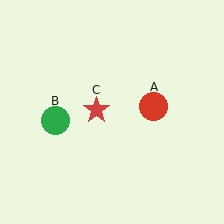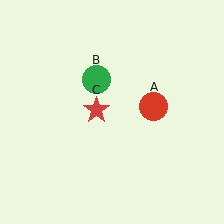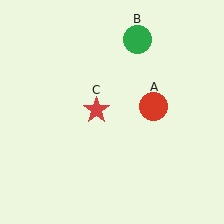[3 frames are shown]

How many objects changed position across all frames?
1 object changed position: green circle (object B).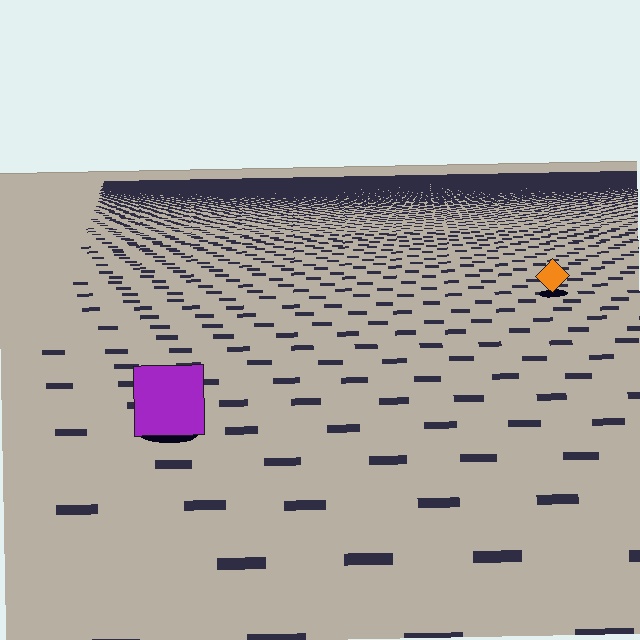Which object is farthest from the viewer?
The orange diamond is farthest from the viewer. It appears smaller and the ground texture around it is denser.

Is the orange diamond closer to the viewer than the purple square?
No. The purple square is closer — you can tell from the texture gradient: the ground texture is coarser near it.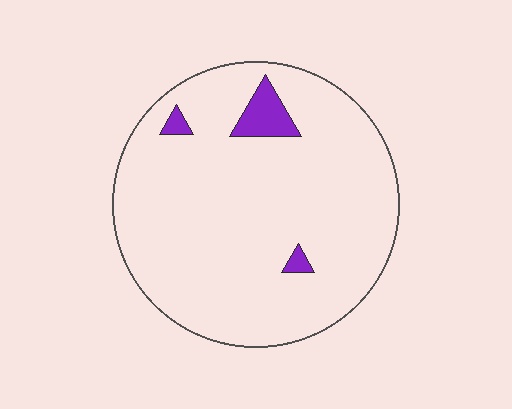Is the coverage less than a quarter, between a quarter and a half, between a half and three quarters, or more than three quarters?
Less than a quarter.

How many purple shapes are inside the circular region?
3.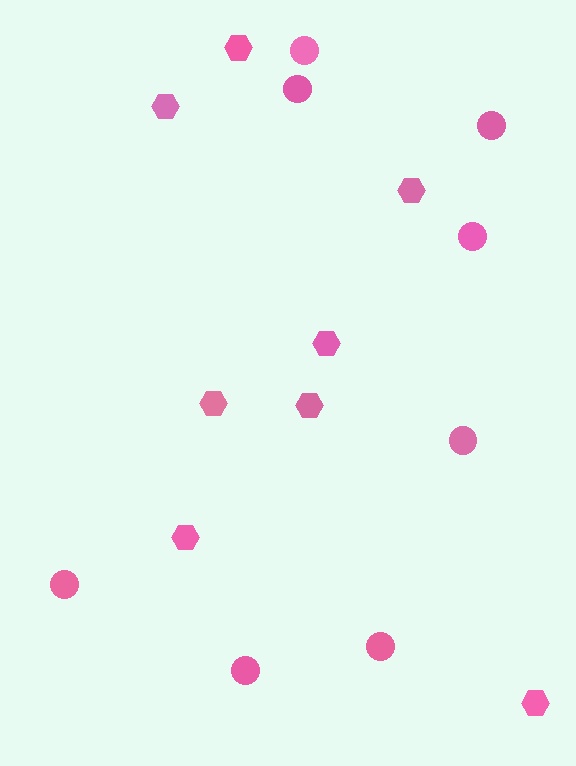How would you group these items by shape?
There are 2 groups: one group of circles (8) and one group of hexagons (8).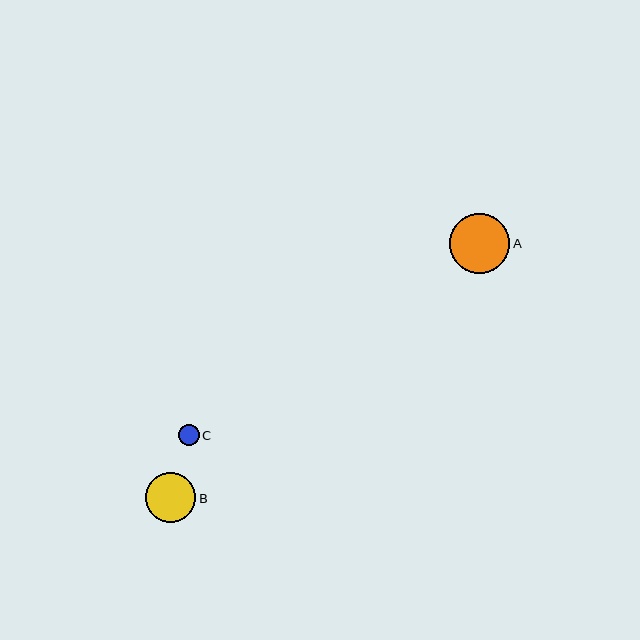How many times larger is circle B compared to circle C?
Circle B is approximately 2.4 times the size of circle C.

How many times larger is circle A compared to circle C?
Circle A is approximately 2.8 times the size of circle C.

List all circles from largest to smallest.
From largest to smallest: A, B, C.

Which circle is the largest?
Circle A is the largest with a size of approximately 60 pixels.